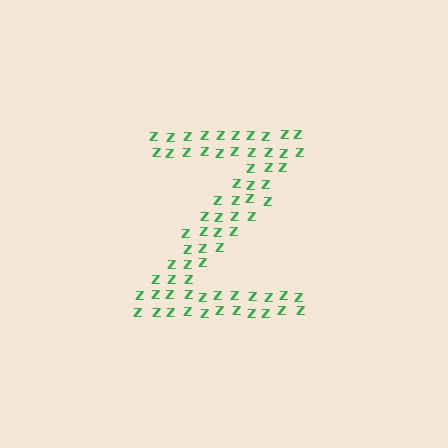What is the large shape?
The large shape is the letter Z.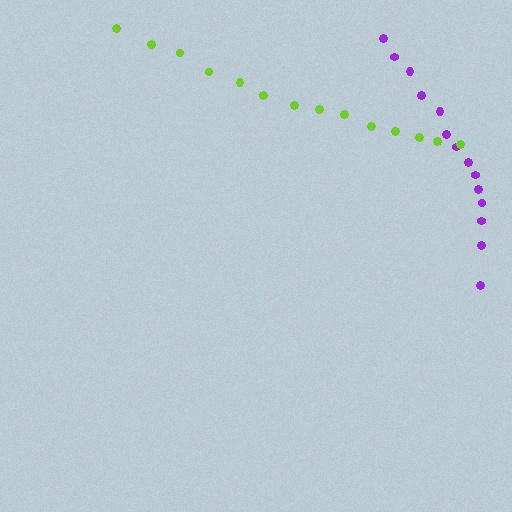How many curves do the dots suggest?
There are 2 distinct paths.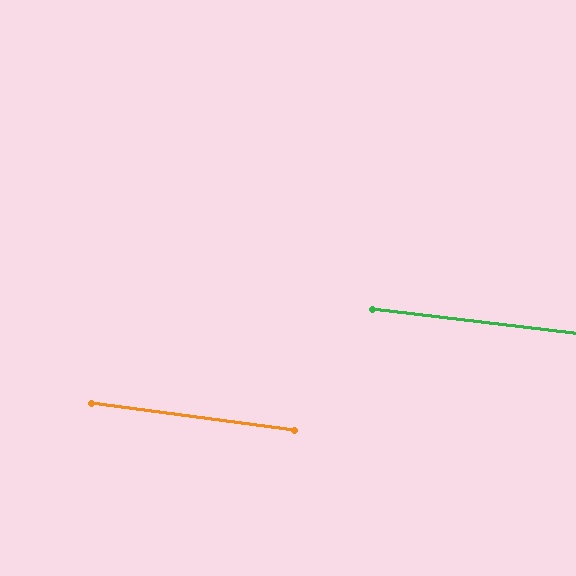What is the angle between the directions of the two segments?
Approximately 1 degree.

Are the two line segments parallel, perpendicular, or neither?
Parallel — their directions differ by only 0.7°.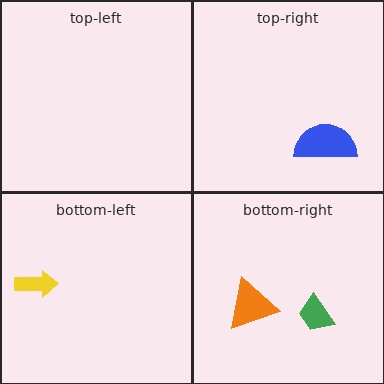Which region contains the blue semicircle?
The top-right region.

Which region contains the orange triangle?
The bottom-right region.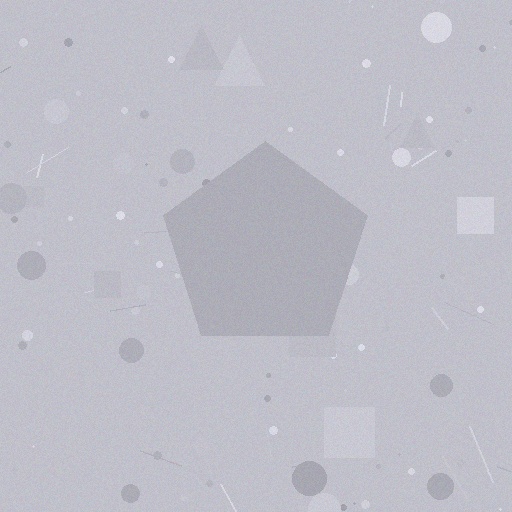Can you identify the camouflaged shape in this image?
The camouflaged shape is a pentagon.